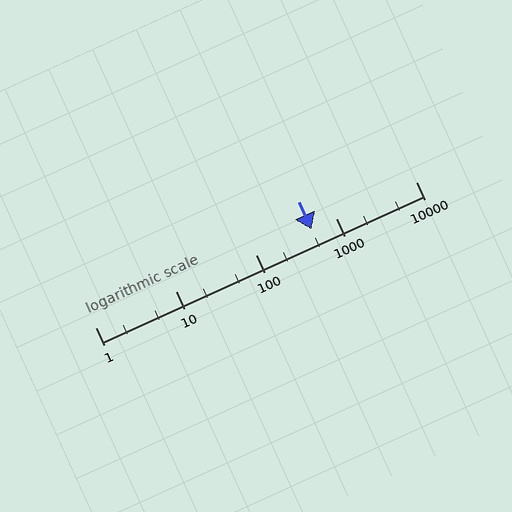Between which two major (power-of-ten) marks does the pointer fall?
The pointer is between 100 and 1000.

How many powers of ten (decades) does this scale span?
The scale spans 4 decades, from 1 to 10000.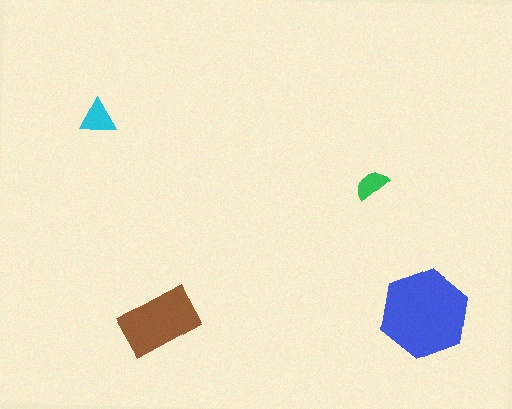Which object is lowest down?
The brown rectangle is bottommost.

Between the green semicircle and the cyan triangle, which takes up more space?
The cyan triangle.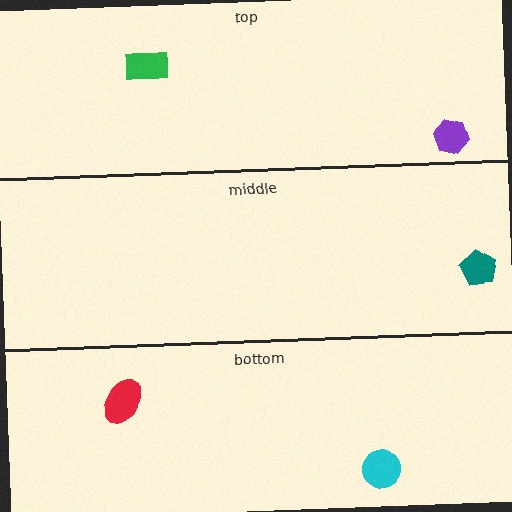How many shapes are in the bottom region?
2.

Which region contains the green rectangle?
The top region.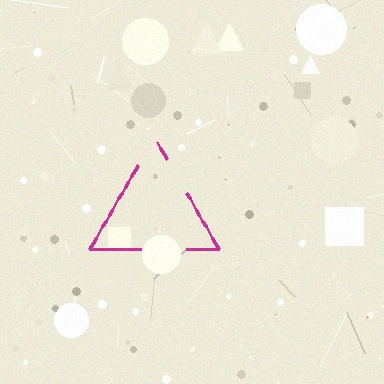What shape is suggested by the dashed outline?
The dashed outline suggests a triangle.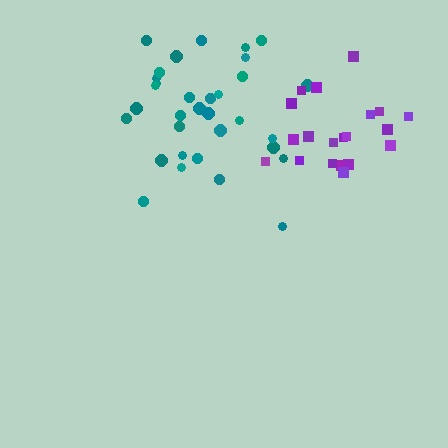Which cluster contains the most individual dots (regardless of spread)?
Teal (33).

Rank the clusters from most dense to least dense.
purple, teal.